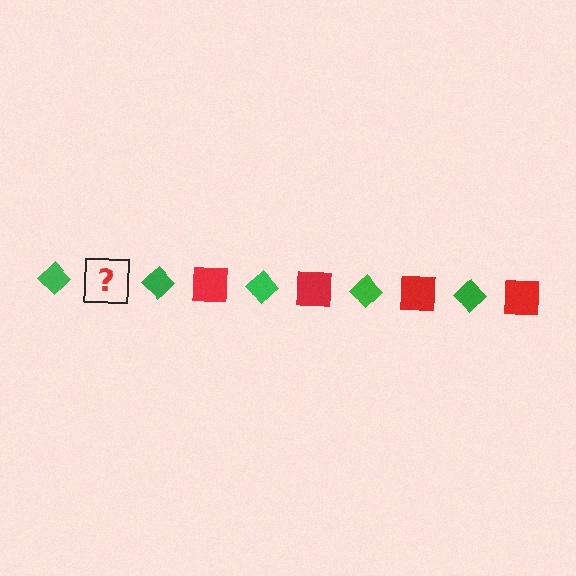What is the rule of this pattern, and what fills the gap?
The rule is that the pattern alternates between green diamond and red square. The gap should be filled with a red square.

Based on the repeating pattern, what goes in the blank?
The blank should be a red square.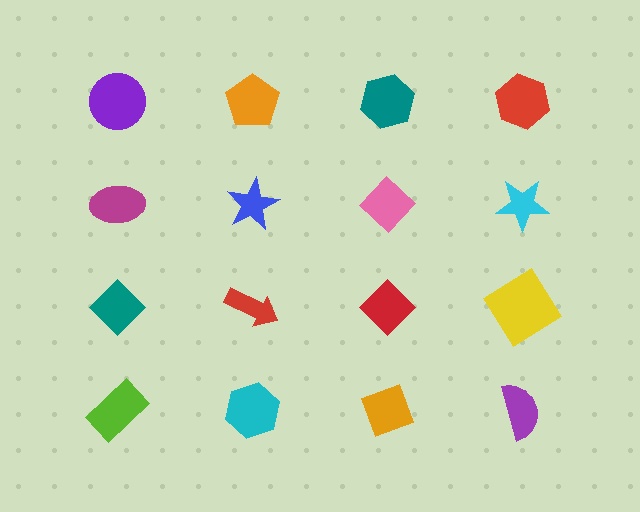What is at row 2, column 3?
A pink diamond.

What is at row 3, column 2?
A red arrow.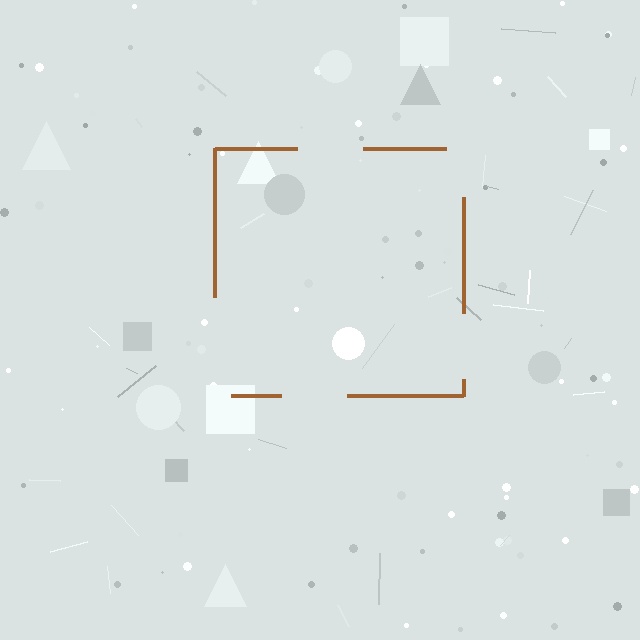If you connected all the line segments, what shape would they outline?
They would outline a square.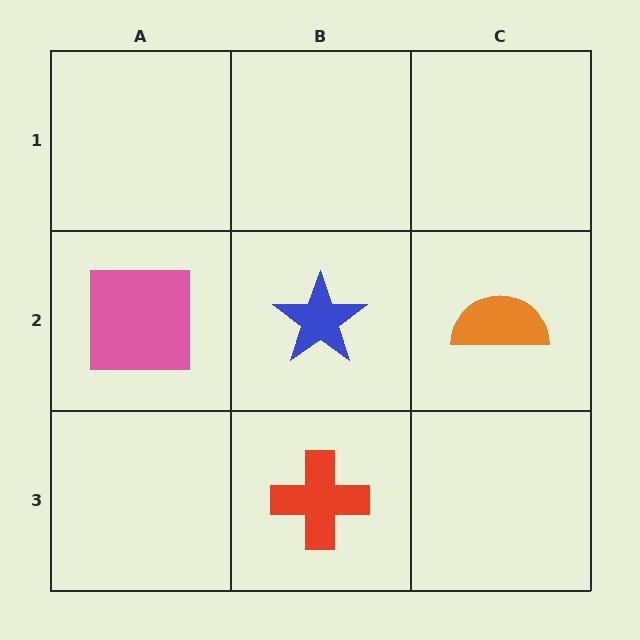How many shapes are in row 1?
0 shapes.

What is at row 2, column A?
A pink square.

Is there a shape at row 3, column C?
No, that cell is empty.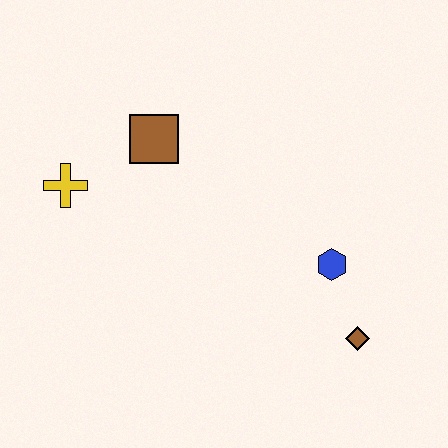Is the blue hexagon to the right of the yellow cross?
Yes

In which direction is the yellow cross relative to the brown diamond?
The yellow cross is to the left of the brown diamond.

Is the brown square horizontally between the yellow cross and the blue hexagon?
Yes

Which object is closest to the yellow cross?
The brown square is closest to the yellow cross.